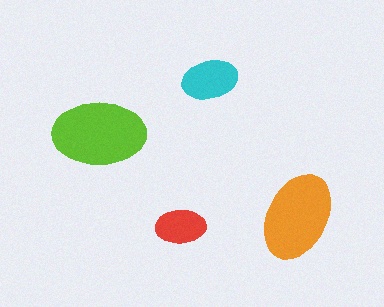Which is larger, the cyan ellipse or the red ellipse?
The cyan one.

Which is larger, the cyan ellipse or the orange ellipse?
The orange one.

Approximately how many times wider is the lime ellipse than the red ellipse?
About 2 times wider.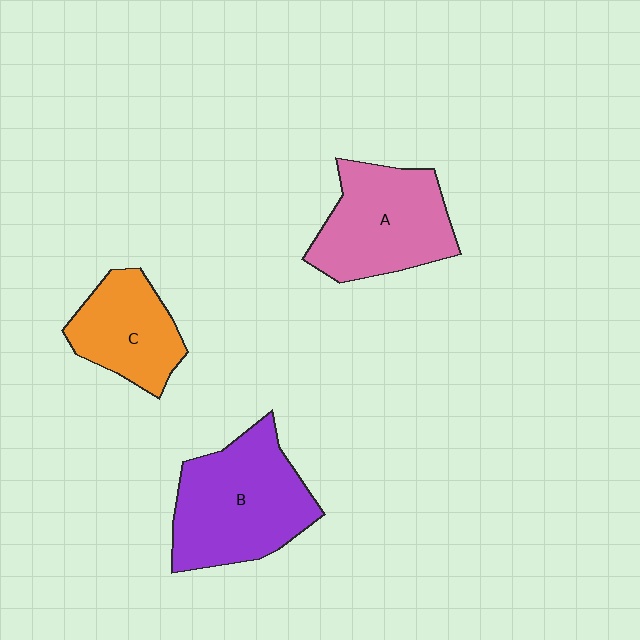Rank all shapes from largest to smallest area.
From largest to smallest: B (purple), A (pink), C (orange).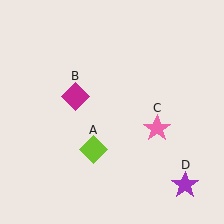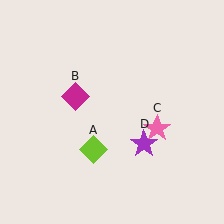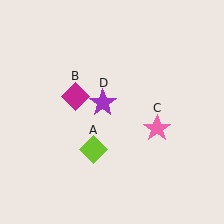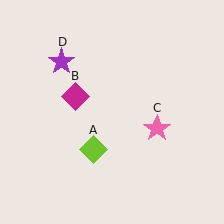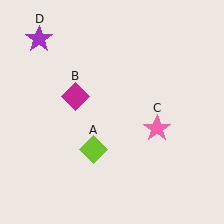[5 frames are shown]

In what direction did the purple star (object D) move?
The purple star (object D) moved up and to the left.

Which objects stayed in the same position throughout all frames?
Lime diamond (object A) and magenta diamond (object B) and pink star (object C) remained stationary.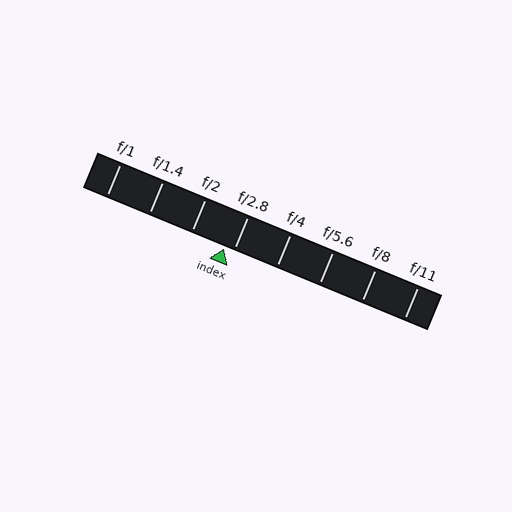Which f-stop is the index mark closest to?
The index mark is closest to f/2.8.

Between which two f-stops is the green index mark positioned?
The index mark is between f/2 and f/2.8.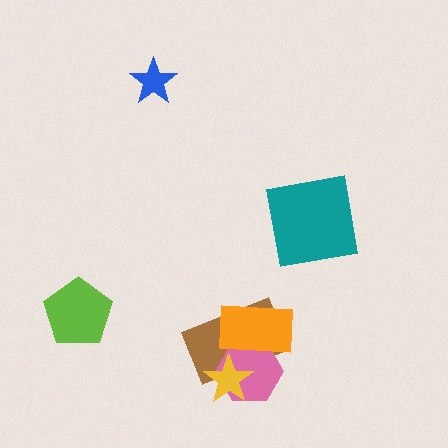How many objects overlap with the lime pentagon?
0 objects overlap with the lime pentagon.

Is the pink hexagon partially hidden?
Yes, it is partially covered by another shape.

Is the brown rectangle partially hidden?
Yes, it is partially covered by another shape.